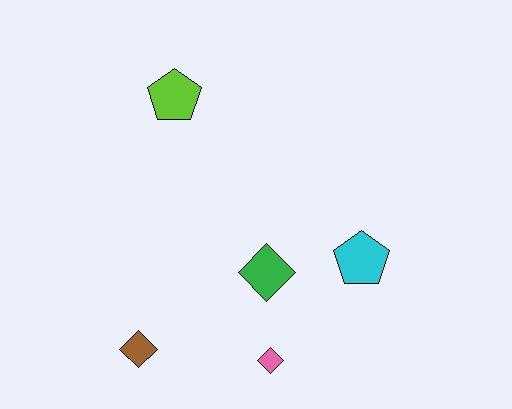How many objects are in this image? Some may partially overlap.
There are 5 objects.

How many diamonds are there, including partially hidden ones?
There are 3 diamonds.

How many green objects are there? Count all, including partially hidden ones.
There is 1 green object.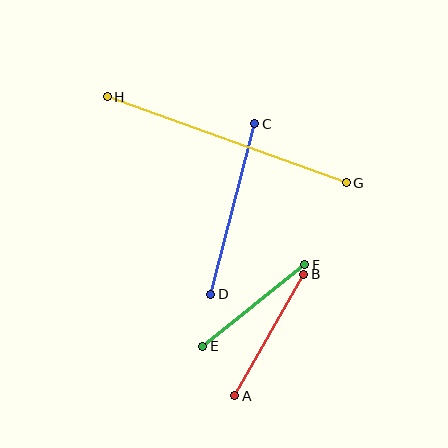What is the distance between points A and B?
The distance is approximately 140 pixels.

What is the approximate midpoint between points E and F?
The midpoint is at approximately (254, 306) pixels.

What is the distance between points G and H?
The distance is approximately 254 pixels.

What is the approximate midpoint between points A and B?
The midpoint is at approximately (269, 335) pixels.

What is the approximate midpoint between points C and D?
The midpoint is at approximately (233, 209) pixels.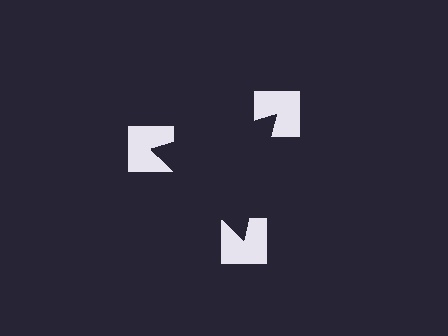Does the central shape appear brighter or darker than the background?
It typically appears slightly darker than the background, even though no actual brightness change is drawn.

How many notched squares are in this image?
There are 3 — one at each vertex of the illusory triangle.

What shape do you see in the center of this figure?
An illusory triangle — its edges are inferred from the aligned wedge cuts in the notched squares, not physically drawn.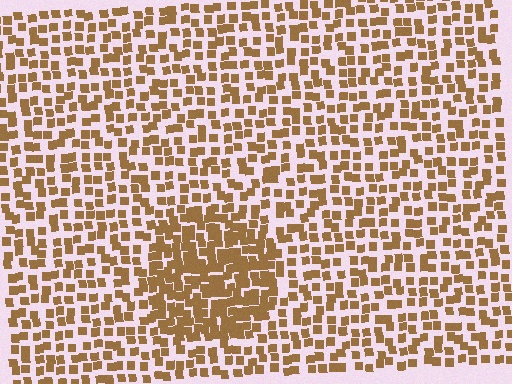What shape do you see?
I see a circle.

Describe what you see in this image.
The image contains small brown elements arranged at two different densities. A circle-shaped region is visible where the elements are more densely packed than the surrounding area.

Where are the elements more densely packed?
The elements are more densely packed inside the circle boundary.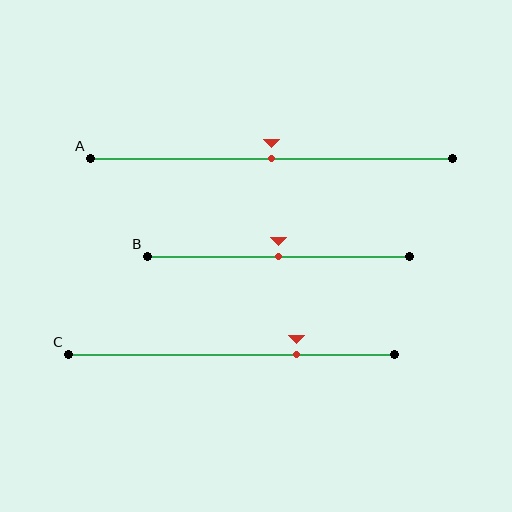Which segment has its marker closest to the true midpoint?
Segment A has its marker closest to the true midpoint.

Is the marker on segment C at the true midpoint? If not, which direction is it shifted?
No, the marker on segment C is shifted to the right by about 20% of the segment length.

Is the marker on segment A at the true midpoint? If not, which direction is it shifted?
Yes, the marker on segment A is at the true midpoint.